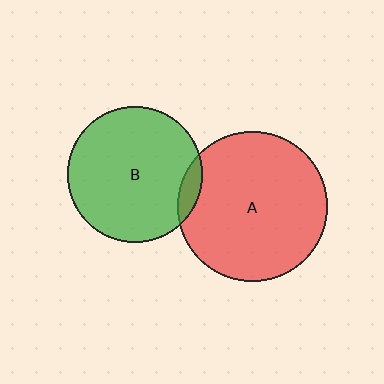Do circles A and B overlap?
Yes.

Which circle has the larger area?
Circle A (red).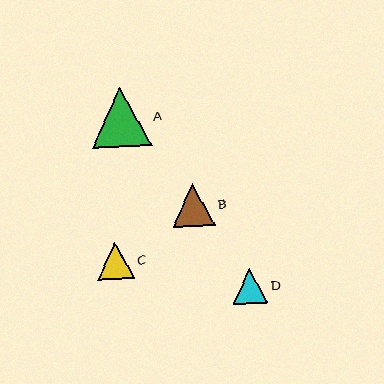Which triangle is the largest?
Triangle A is the largest with a size of approximately 60 pixels.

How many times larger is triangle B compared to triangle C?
Triangle B is approximately 1.2 times the size of triangle C.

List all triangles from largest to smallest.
From largest to smallest: A, B, C, D.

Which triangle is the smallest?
Triangle D is the smallest with a size of approximately 35 pixels.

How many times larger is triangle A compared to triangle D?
Triangle A is approximately 1.7 times the size of triangle D.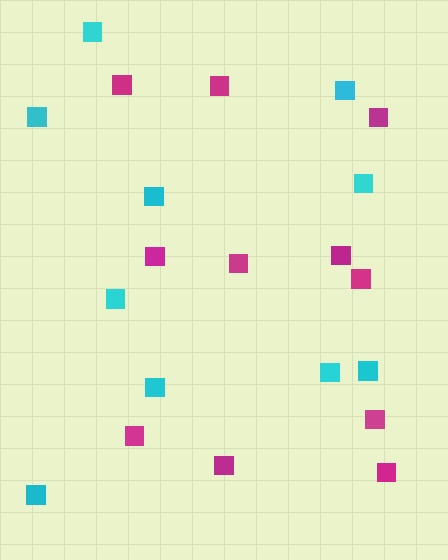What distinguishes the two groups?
There are 2 groups: one group of magenta squares (11) and one group of cyan squares (10).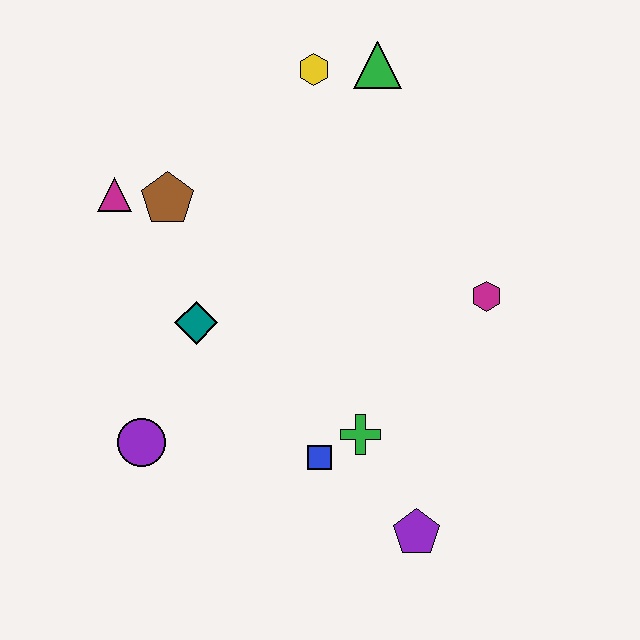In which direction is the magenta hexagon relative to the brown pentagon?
The magenta hexagon is to the right of the brown pentagon.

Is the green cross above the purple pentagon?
Yes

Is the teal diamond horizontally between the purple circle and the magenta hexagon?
Yes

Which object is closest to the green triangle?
The yellow hexagon is closest to the green triangle.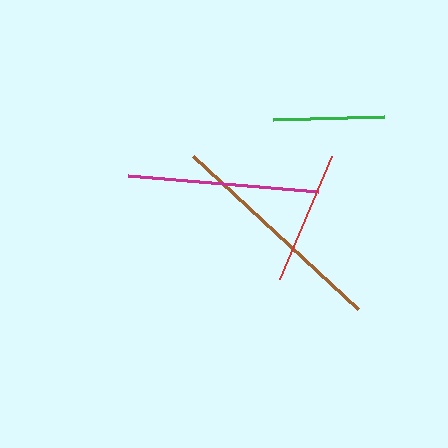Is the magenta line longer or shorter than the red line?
The magenta line is longer than the red line.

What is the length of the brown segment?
The brown segment is approximately 226 pixels long.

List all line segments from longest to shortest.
From longest to shortest: brown, magenta, red, green.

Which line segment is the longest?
The brown line is the longest at approximately 226 pixels.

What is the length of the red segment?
The red segment is approximately 134 pixels long.